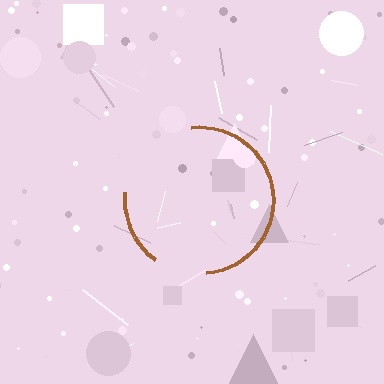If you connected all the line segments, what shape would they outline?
They would outline a circle.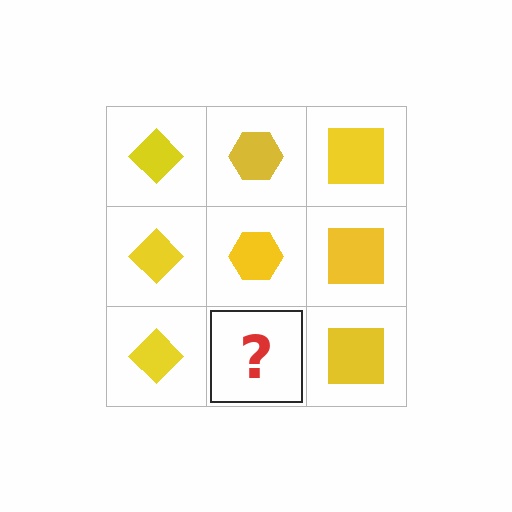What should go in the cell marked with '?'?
The missing cell should contain a yellow hexagon.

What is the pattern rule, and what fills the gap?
The rule is that each column has a consistent shape. The gap should be filled with a yellow hexagon.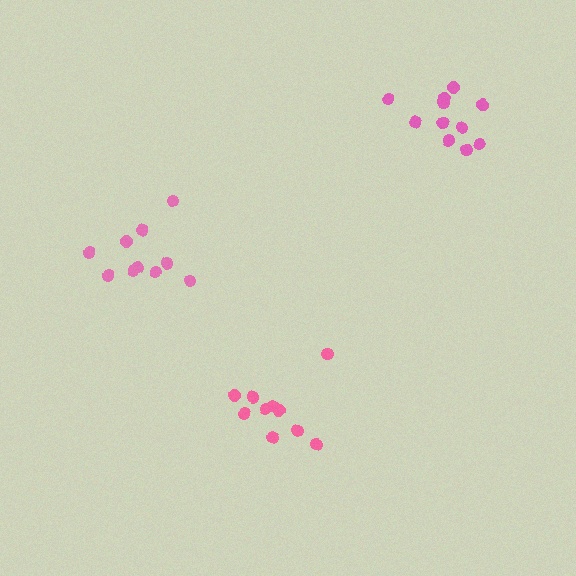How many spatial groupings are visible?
There are 3 spatial groupings.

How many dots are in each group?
Group 1: 11 dots, Group 2: 10 dots, Group 3: 10 dots (31 total).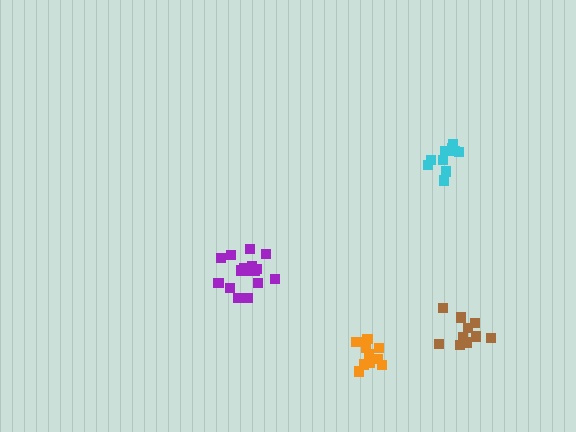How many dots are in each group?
Group 1: 11 dots, Group 2: 16 dots, Group 3: 10 dots, Group 4: 10 dots (47 total).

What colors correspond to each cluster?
The clusters are colored: cyan, purple, brown, orange.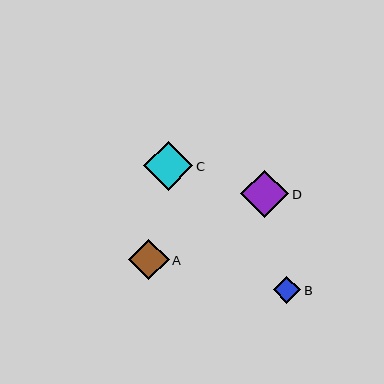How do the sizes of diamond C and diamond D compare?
Diamond C and diamond D are approximately the same size.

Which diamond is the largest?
Diamond C is the largest with a size of approximately 49 pixels.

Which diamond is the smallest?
Diamond B is the smallest with a size of approximately 27 pixels.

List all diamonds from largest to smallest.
From largest to smallest: C, D, A, B.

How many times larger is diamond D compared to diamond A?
Diamond D is approximately 1.2 times the size of diamond A.